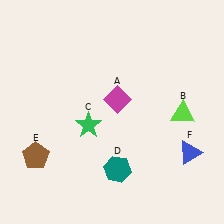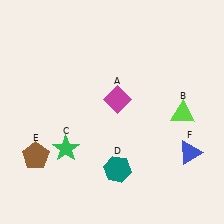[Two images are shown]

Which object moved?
The green star (C) moved down.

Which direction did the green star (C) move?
The green star (C) moved down.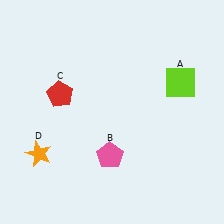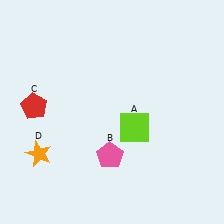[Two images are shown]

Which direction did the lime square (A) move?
The lime square (A) moved left.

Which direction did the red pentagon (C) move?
The red pentagon (C) moved left.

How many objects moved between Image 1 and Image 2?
2 objects moved between the two images.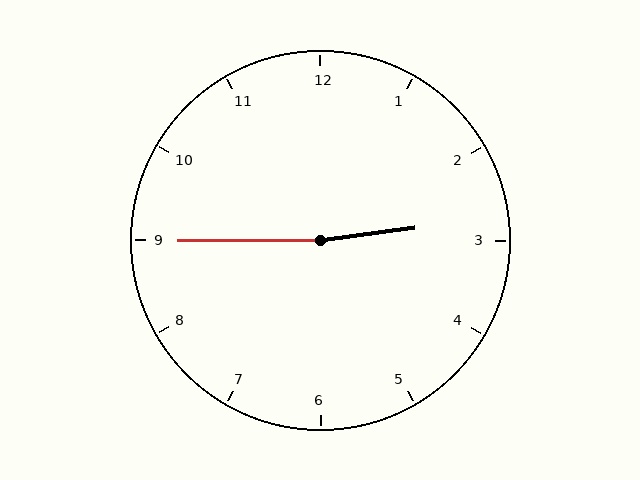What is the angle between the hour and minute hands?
Approximately 172 degrees.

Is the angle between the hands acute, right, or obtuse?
It is obtuse.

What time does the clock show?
2:45.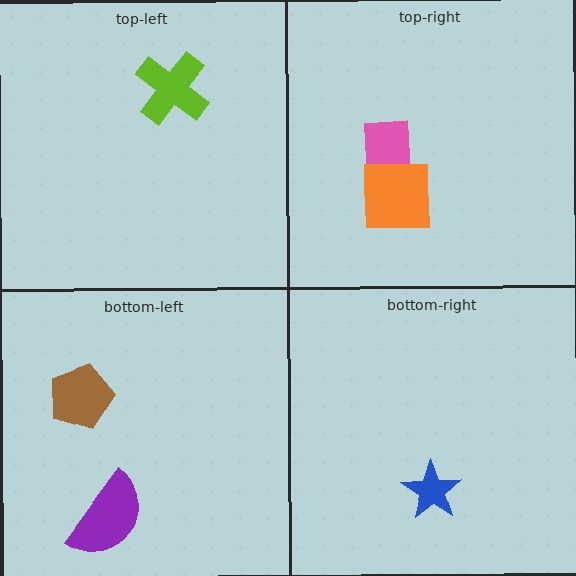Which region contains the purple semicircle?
The bottom-left region.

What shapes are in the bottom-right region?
The blue star.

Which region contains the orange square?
The top-right region.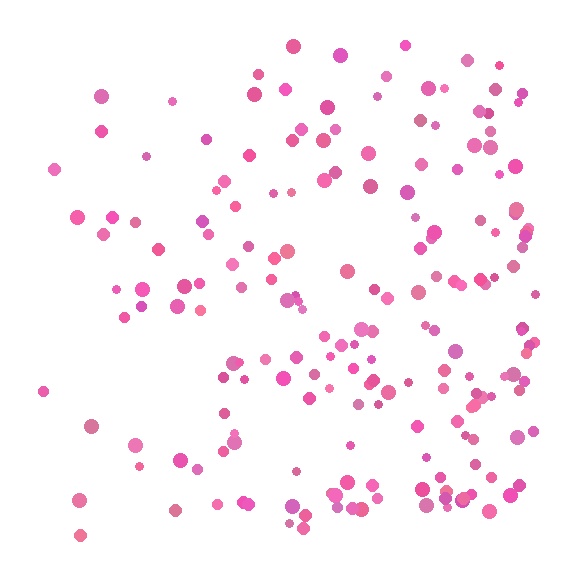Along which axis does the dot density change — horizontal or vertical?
Horizontal.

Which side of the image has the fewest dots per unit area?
The left.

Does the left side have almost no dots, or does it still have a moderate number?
Still a moderate number, just noticeably fewer than the right.